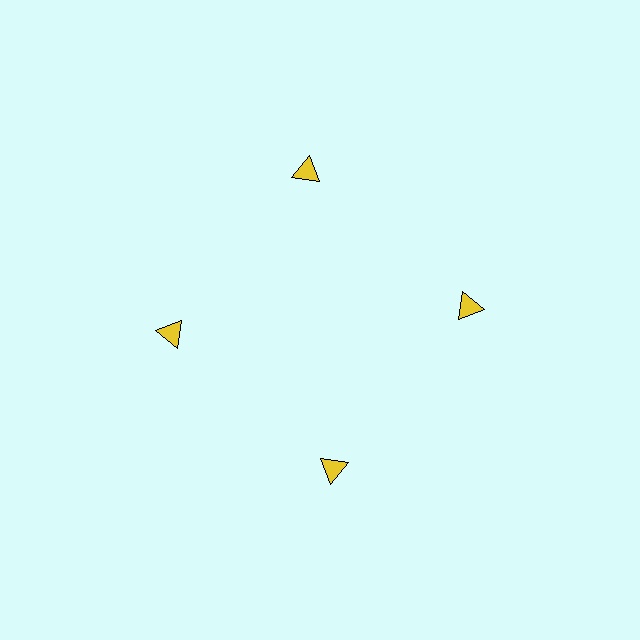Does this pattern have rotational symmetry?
Yes, this pattern has 4-fold rotational symmetry. It looks the same after rotating 90 degrees around the center.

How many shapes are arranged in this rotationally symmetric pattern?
There are 4 shapes, arranged in 4 groups of 1.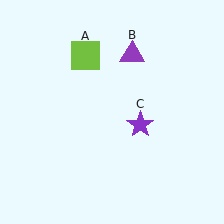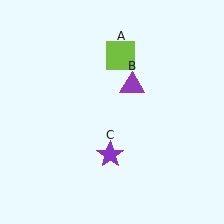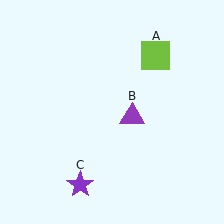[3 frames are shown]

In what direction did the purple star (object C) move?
The purple star (object C) moved down and to the left.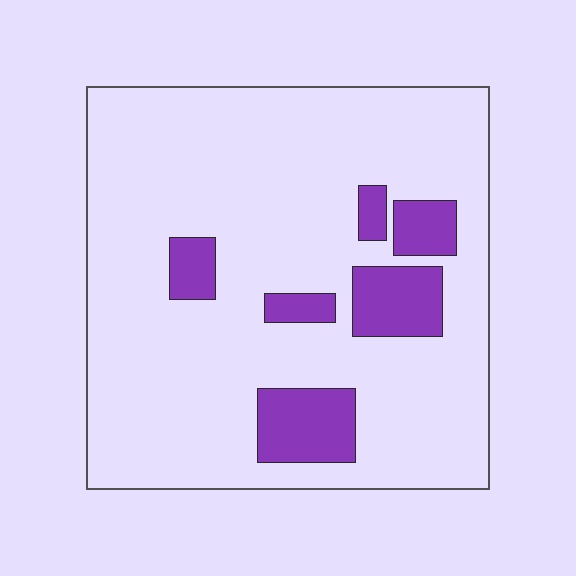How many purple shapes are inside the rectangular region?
6.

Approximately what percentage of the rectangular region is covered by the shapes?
Approximately 15%.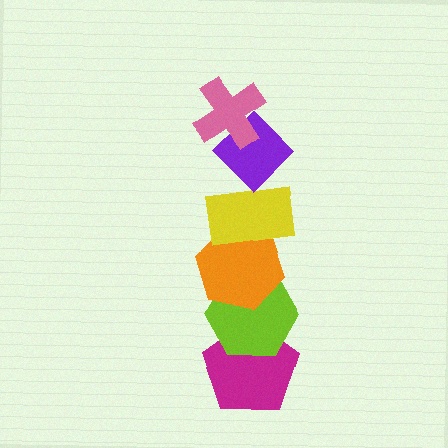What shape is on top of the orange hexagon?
The yellow rectangle is on top of the orange hexagon.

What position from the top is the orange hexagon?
The orange hexagon is 4th from the top.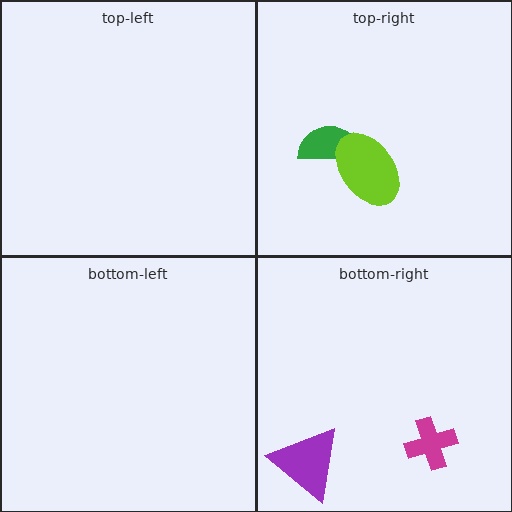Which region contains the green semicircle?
The top-right region.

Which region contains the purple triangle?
The bottom-right region.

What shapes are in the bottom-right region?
The purple triangle, the magenta cross.